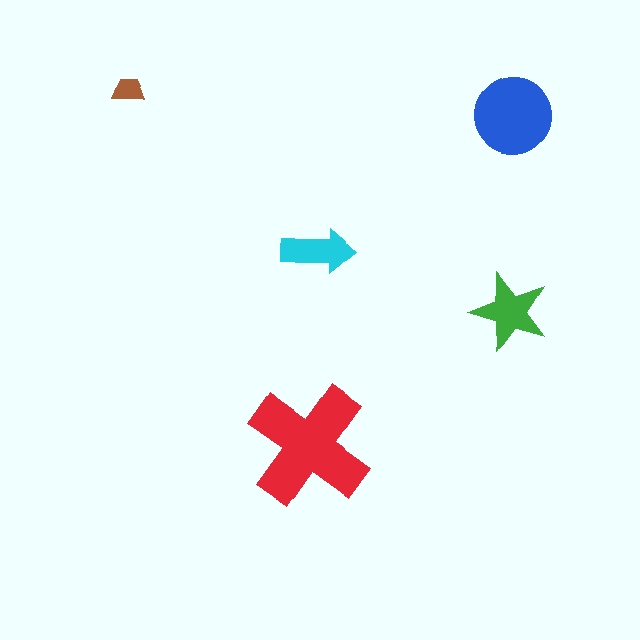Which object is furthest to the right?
The green star is rightmost.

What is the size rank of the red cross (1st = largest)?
1st.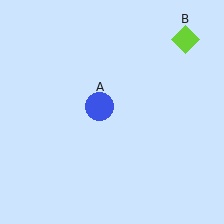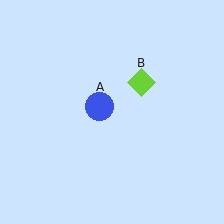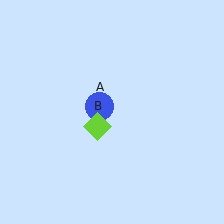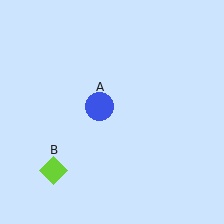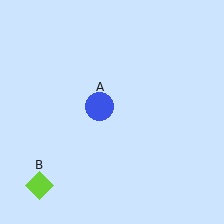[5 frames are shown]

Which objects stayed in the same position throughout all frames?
Blue circle (object A) remained stationary.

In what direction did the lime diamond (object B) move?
The lime diamond (object B) moved down and to the left.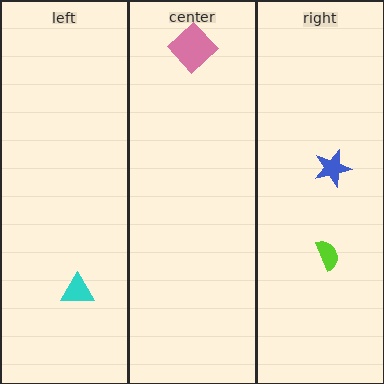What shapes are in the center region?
The pink diamond.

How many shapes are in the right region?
2.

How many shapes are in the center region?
1.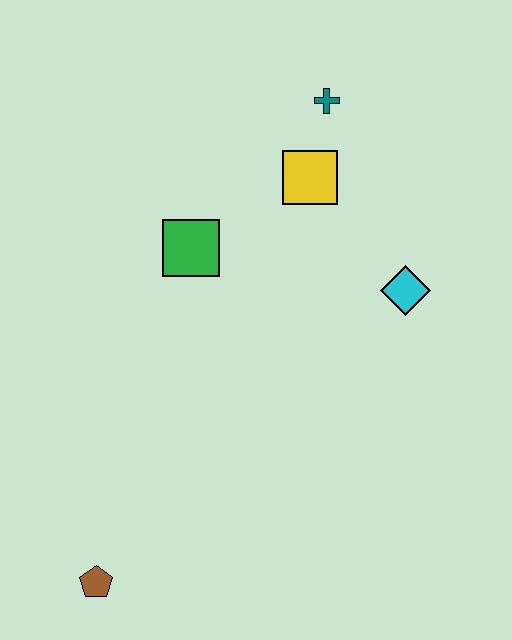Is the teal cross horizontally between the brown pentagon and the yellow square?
No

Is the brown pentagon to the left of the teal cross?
Yes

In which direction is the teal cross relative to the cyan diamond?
The teal cross is above the cyan diamond.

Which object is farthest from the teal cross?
The brown pentagon is farthest from the teal cross.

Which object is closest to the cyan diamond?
The yellow square is closest to the cyan diamond.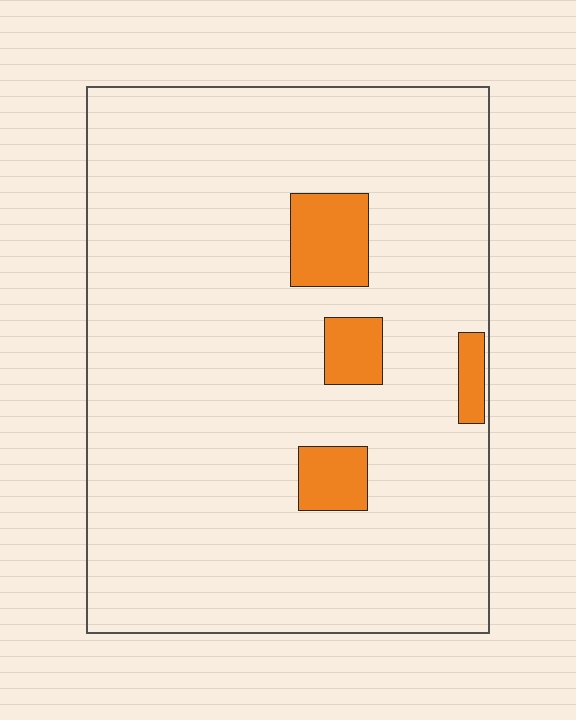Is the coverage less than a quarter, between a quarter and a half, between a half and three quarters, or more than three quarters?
Less than a quarter.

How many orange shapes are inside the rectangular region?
4.